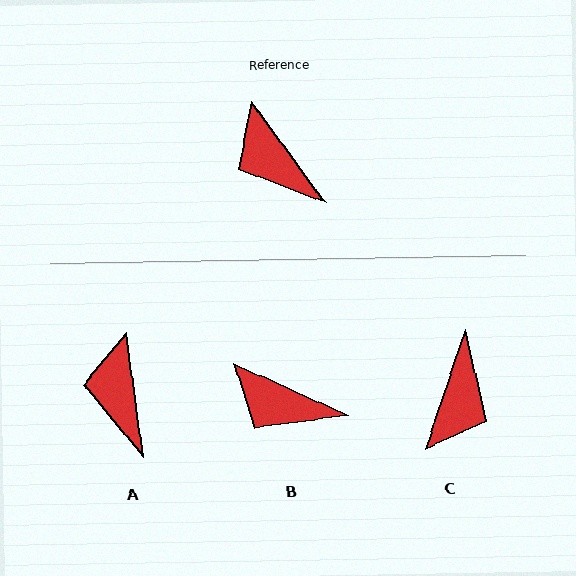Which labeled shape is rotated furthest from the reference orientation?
C, about 125 degrees away.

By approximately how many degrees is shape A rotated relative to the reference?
Approximately 28 degrees clockwise.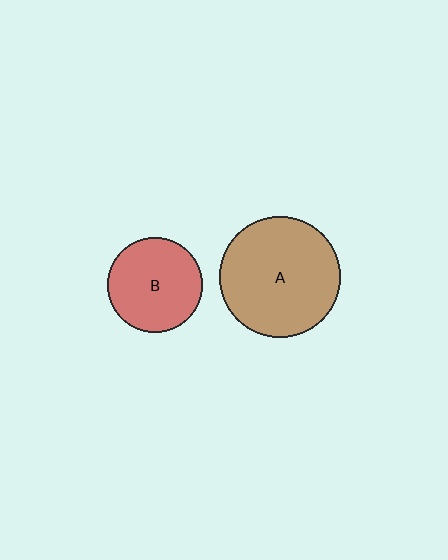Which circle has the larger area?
Circle A (brown).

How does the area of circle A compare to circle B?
Approximately 1.6 times.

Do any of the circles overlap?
No, none of the circles overlap.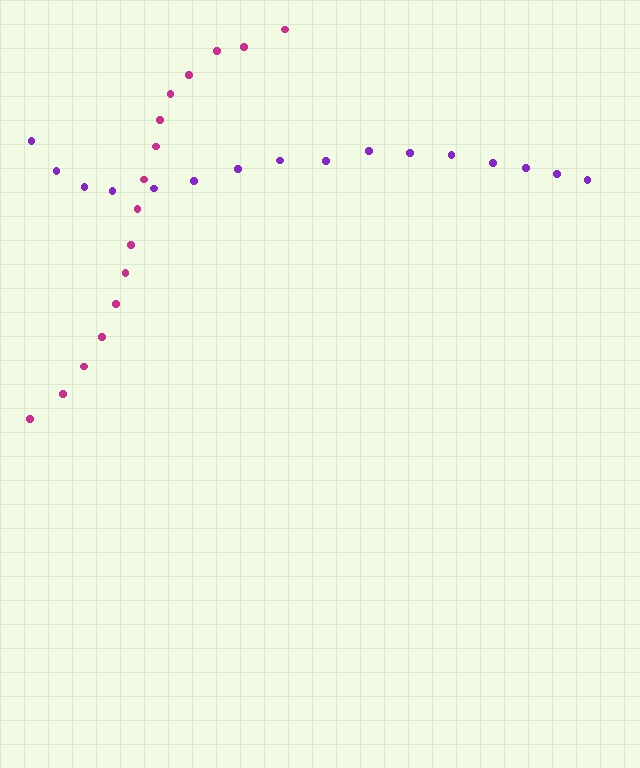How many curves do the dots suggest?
There are 2 distinct paths.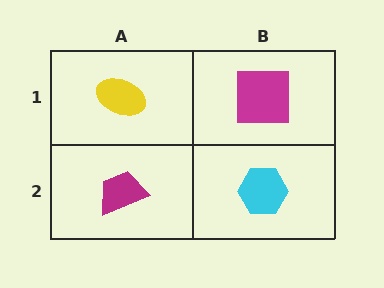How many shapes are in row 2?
2 shapes.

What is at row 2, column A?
A magenta trapezoid.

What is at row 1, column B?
A magenta square.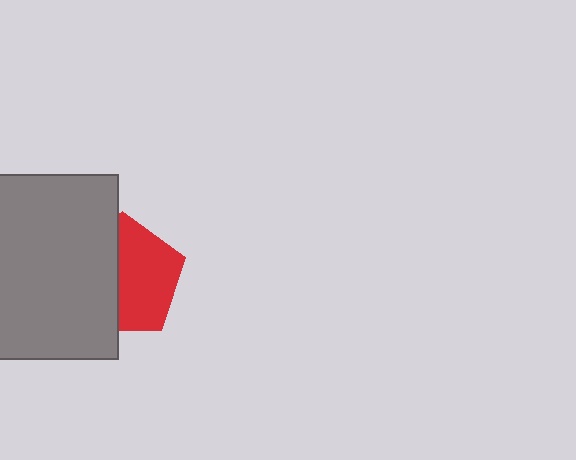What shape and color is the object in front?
The object in front is a gray rectangle.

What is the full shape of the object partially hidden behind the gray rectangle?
The partially hidden object is a red pentagon.